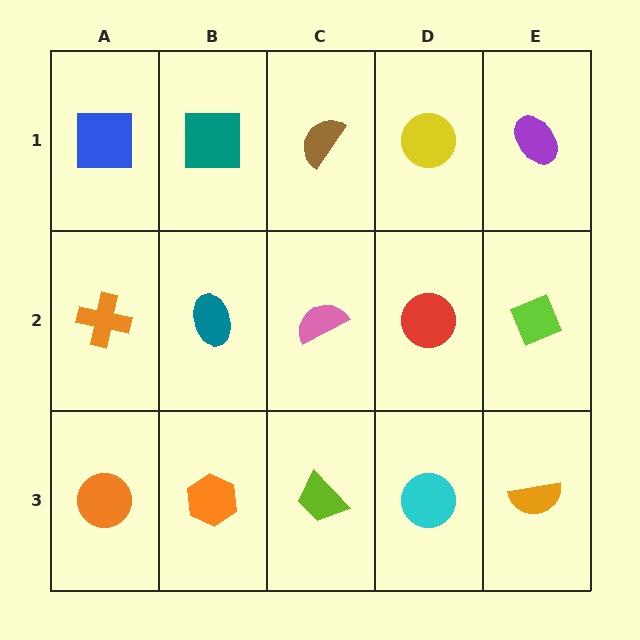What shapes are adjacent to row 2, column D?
A yellow circle (row 1, column D), a cyan circle (row 3, column D), a pink semicircle (row 2, column C), a lime diamond (row 2, column E).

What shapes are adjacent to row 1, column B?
A teal ellipse (row 2, column B), a blue square (row 1, column A), a brown semicircle (row 1, column C).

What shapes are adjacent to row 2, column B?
A teal square (row 1, column B), an orange hexagon (row 3, column B), an orange cross (row 2, column A), a pink semicircle (row 2, column C).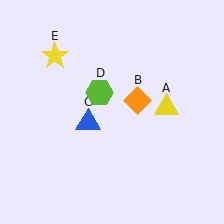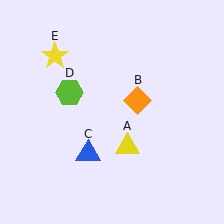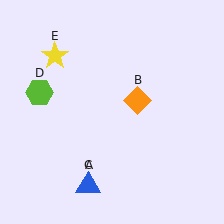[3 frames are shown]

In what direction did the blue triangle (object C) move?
The blue triangle (object C) moved down.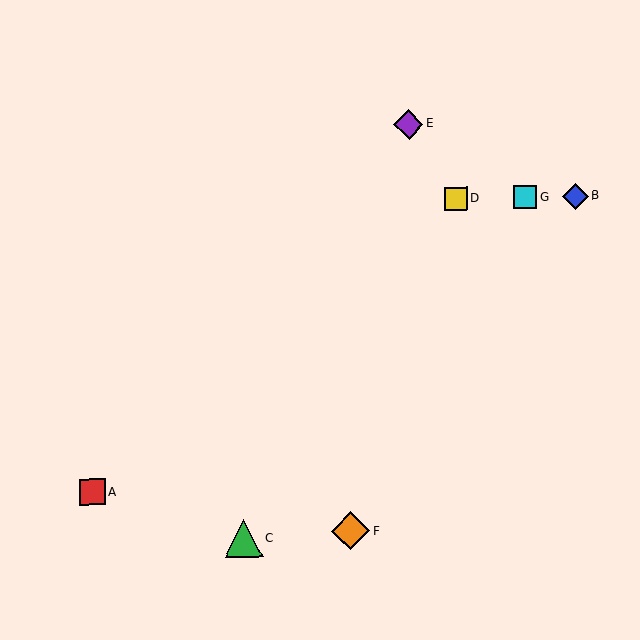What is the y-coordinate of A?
Object A is at y≈492.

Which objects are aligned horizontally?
Objects B, D, G are aligned horizontally.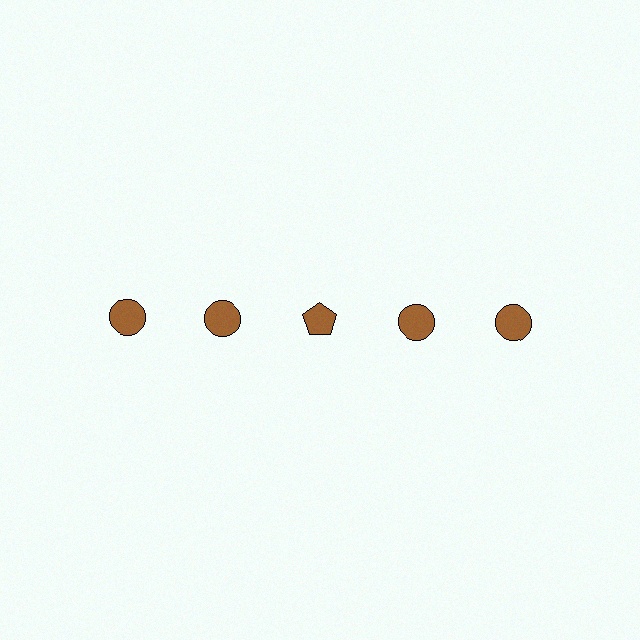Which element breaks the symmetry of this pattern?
The brown pentagon in the top row, center column breaks the symmetry. All other shapes are brown circles.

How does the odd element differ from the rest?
It has a different shape: pentagon instead of circle.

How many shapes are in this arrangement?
There are 5 shapes arranged in a grid pattern.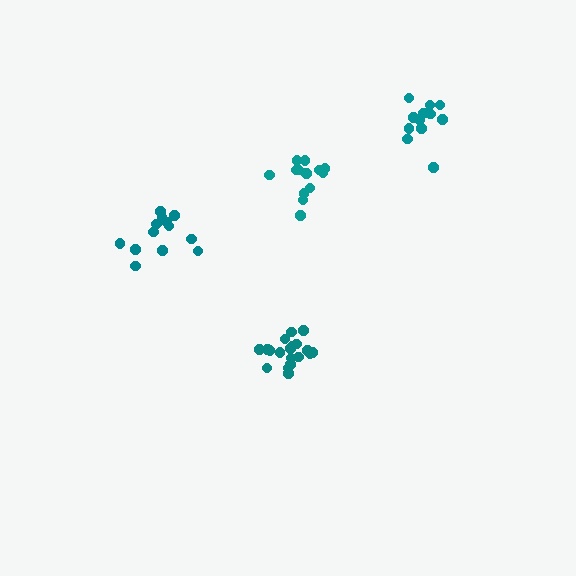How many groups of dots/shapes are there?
There are 4 groups.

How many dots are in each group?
Group 1: 19 dots, Group 2: 14 dots, Group 3: 13 dots, Group 4: 14 dots (60 total).